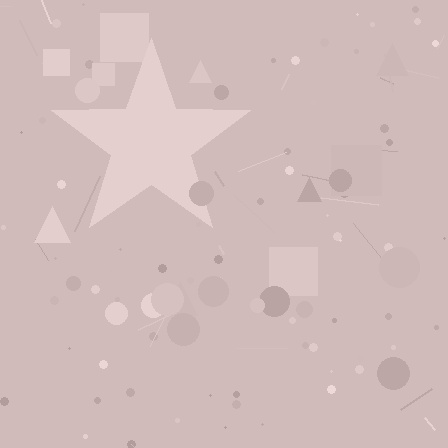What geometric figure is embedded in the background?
A star is embedded in the background.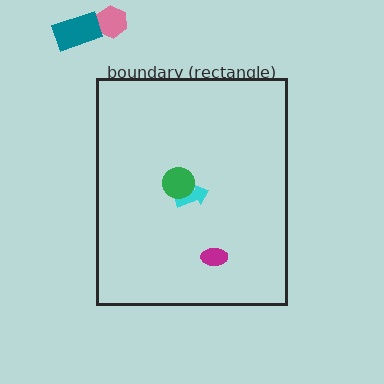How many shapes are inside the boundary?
3 inside, 2 outside.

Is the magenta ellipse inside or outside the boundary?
Inside.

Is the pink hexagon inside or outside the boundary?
Outside.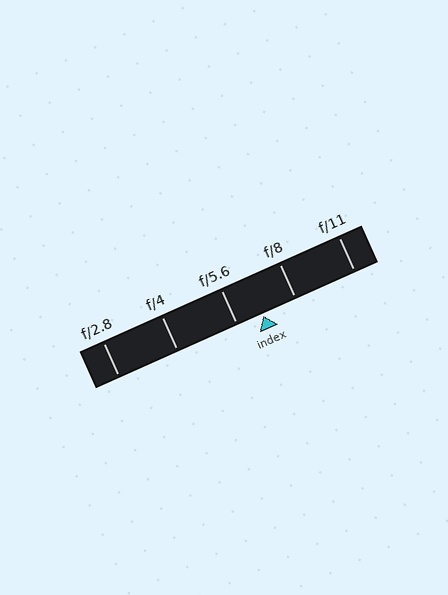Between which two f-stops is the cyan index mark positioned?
The index mark is between f/5.6 and f/8.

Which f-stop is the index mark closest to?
The index mark is closest to f/5.6.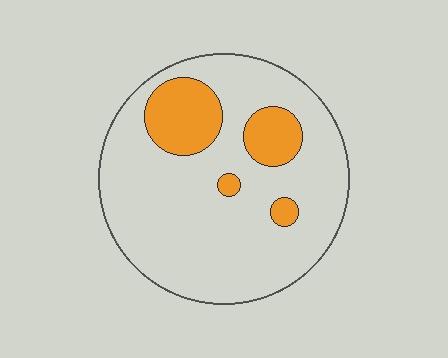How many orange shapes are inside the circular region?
4.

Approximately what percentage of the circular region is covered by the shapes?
Approximately 20%.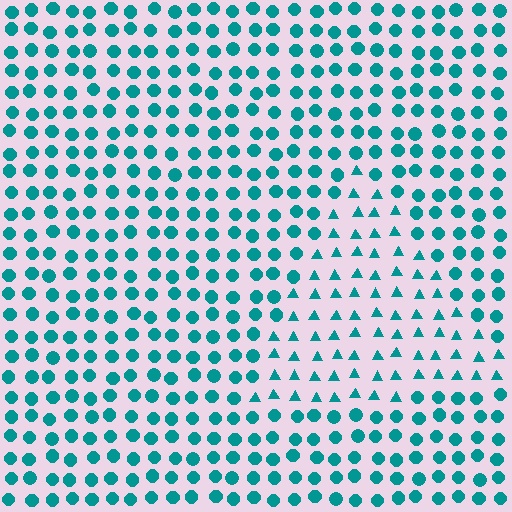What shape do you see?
I see a triangle.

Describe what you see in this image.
The image is filled with small teal elements arranged in a uniform grid. A triangle-shaped region contains triangles, while the surrounding area contains circles. The boundary is defined purely by the change in element shape.